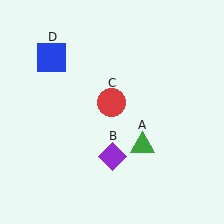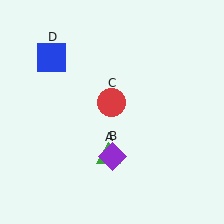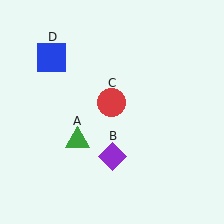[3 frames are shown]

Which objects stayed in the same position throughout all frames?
Purple diamond (object B) and red circle (object C) and blue square (object D) remained stationary.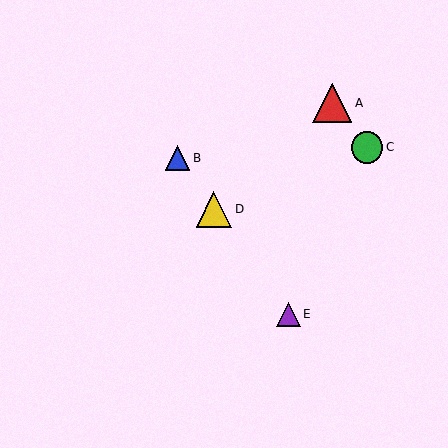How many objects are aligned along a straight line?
3 objects (B, D, E) are aligned along a straight line.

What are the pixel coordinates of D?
Object D is at (214, 209).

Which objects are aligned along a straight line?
Objects B, D, E are aligned along a straight line.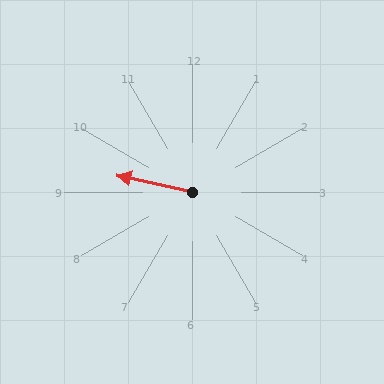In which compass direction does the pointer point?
West.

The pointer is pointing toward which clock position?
Roughly 9 o'clock.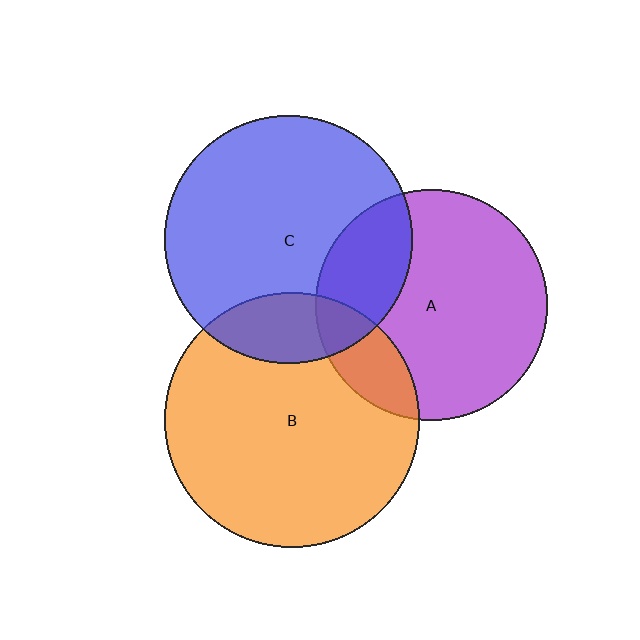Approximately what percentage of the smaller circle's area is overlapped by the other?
Approximately 15%.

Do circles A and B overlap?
Yes.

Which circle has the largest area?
Circle B (orange).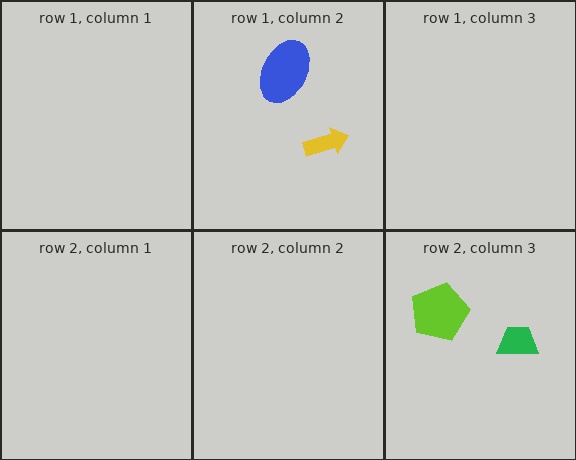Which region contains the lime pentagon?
The row 2, column 3 region.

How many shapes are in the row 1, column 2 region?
2.